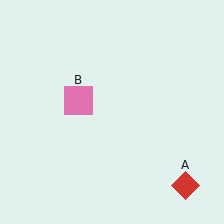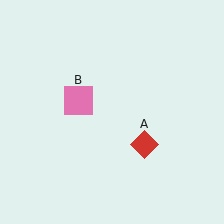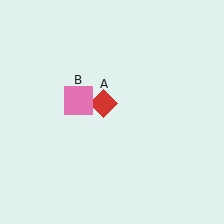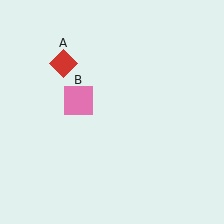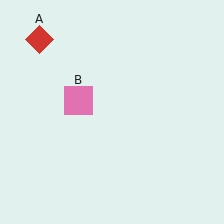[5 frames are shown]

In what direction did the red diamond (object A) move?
The red diamond (object A) moved up and to the left.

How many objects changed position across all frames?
1 object changed position: red diamond (object A).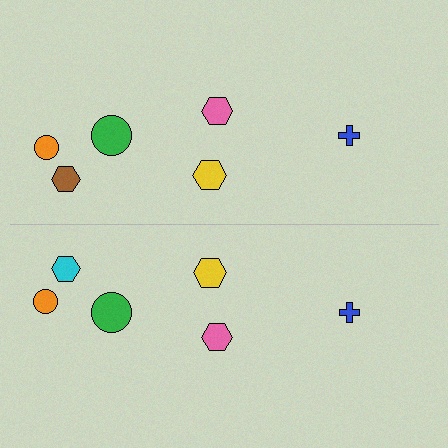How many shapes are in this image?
There are 12 shapes in this image.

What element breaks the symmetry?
The cyan hexagon on the bottom side breaks the symmetry — its mirror counterpart is brown.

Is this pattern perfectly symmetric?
No, the pattern is not perfectly symmetric. The cyan hexagon on the bottom side breaks the symmetry — its mirror counterpart is brown.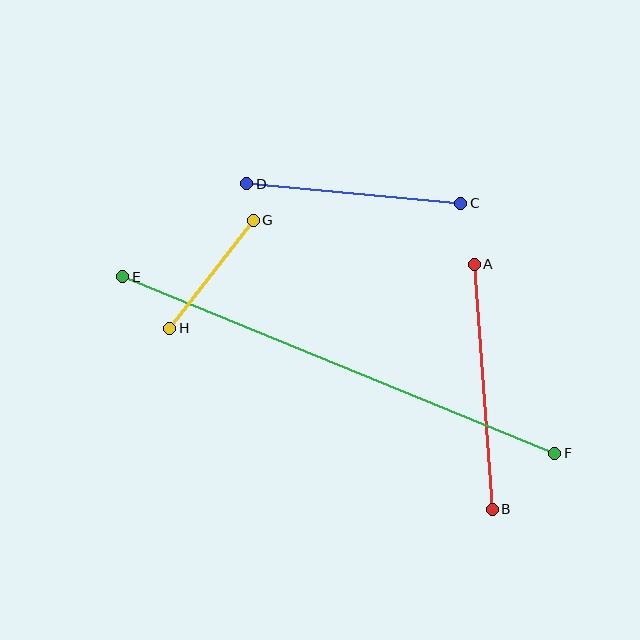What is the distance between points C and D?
The distance is approximately 215 pixels.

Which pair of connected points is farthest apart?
Points E and F are farthest apart.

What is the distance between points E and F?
The distance is approximately 466 pixels.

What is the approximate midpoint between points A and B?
The midpoint is at approximately (483, 387) pixels.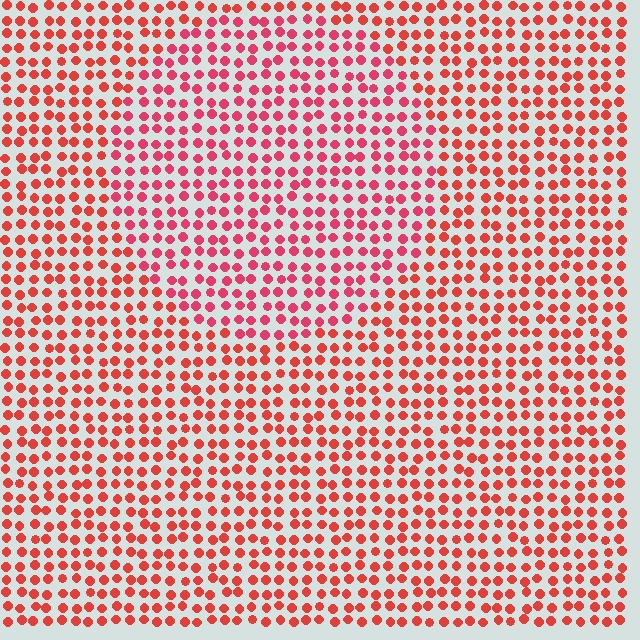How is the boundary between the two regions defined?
The boundary is defined purely by a slight shift in hue (about 19 degrees). Spacing, size, and orientation are identical on both sides.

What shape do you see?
I see a circle.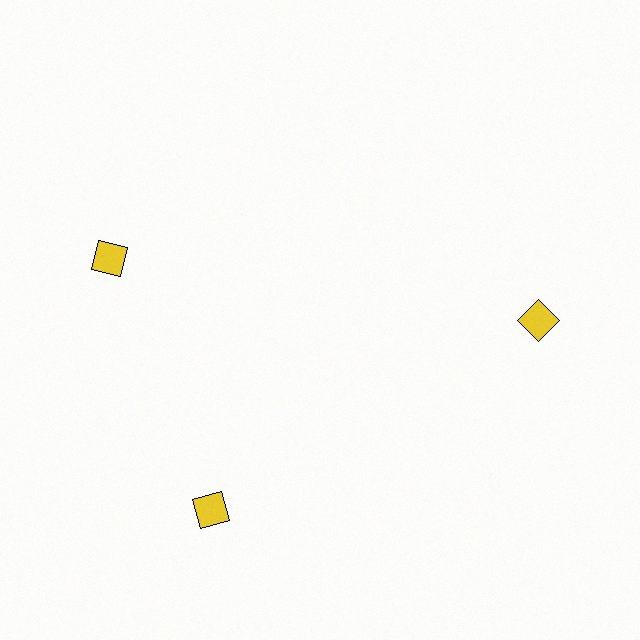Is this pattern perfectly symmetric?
No. The 3 yellow diamonds are arranged in a ring, but one element near the 11 o'clock position is rotated out of alignment along the ring, breaking the 3-fold rotational symmetry.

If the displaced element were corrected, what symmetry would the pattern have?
It would have 3-fold rotational symmetry — the pattern would map onto itself every 120 degrees.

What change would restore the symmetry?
The symmetry would be restored by rotating it back into even spacing with its neighbors so that all 3 diamonds sit at equal angles and equal distance from the center.